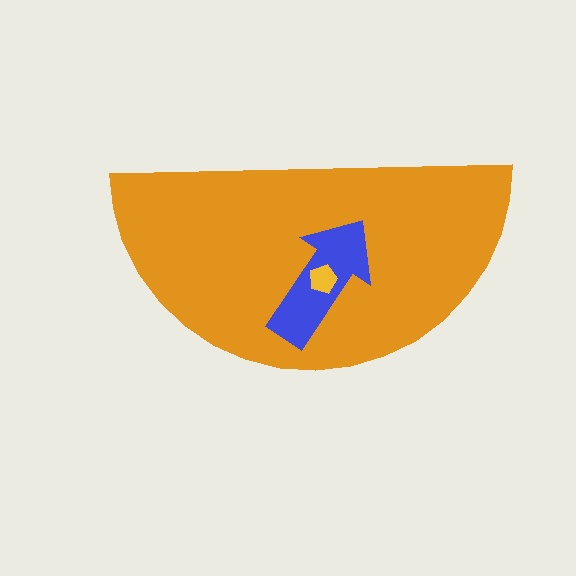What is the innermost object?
The yellow pentagon.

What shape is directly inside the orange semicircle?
The blue arrow.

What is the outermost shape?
The orange semicircle.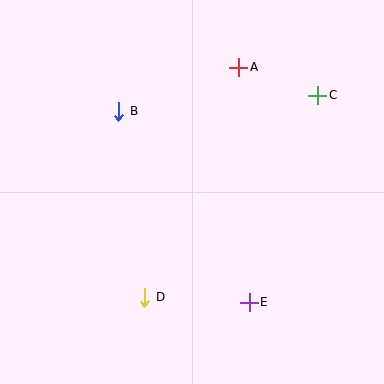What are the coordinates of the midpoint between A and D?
The midpoint between A and D is at (192, 182).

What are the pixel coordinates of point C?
Point C is at (317, 95).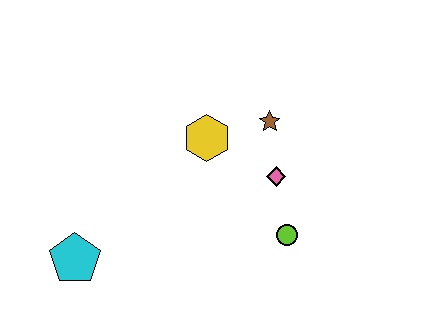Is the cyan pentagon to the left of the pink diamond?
Yes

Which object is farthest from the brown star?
The cyan pentagon is farthest from the brown star.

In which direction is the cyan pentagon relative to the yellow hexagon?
The cyan pentagon is to the left of the yellow hexagon.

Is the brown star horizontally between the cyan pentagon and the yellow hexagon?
No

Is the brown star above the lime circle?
Yes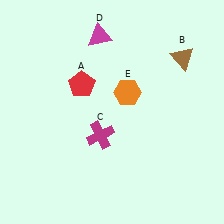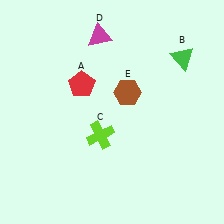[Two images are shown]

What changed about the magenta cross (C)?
In Image 1, C is magenta. In Image 2, it changed to lime.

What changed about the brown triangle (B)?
In Image 1, B is brown. In Image 2, it changed to green.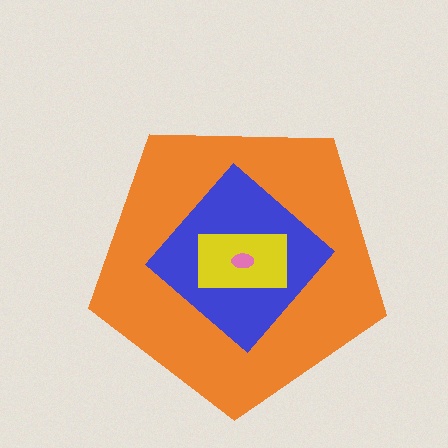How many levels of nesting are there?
4.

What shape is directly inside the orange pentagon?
The blue diamond.